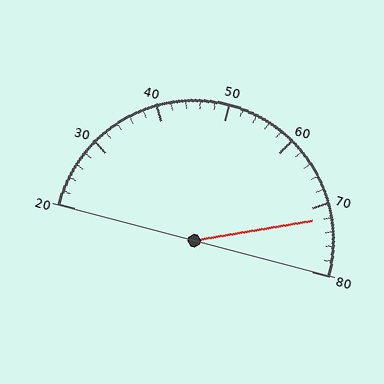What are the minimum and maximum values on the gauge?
The gauge ranges from 20 to 80.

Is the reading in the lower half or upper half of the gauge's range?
The reading is in the upper half of the range (20 to 80).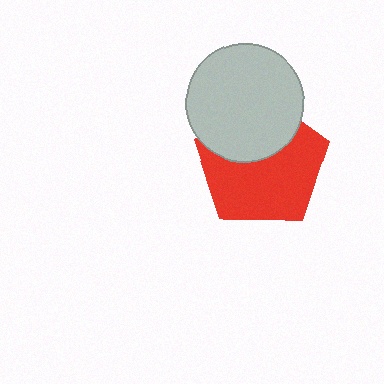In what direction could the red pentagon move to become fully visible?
The red pentagon could move down. That would shift it out from behind the light gray circle entirely.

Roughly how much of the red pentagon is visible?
About half of it is visible (roughly 64%).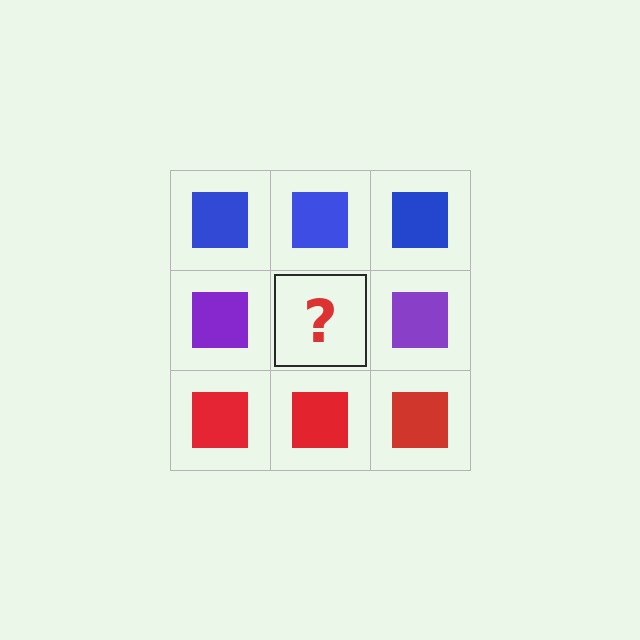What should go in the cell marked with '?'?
The missing cell should contain a purple square.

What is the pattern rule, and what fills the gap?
The rule is that each row has a consistent color. The gap should be filled with a purple square.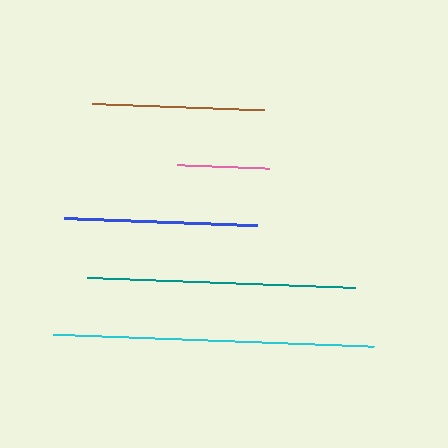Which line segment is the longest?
The cyan line is the longest at approximately 321 pixels.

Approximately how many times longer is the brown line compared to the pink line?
The brown line is approximately 1.9 times the length of the pink line.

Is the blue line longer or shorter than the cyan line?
The cyan line is longer than the blue line.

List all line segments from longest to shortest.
From longest to shortest: cyan, teal, blue, brown, pink.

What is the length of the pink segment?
The pink segment is approximately 92 pixels long.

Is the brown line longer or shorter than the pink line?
The brown line is longer than the pink line.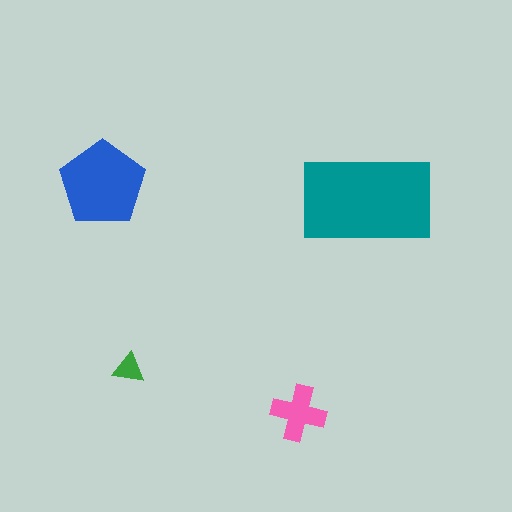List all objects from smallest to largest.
The green triangle, the pink cross, the blue pentagon, the teal rectangle.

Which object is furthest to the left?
The blue pentagon is leftmost.